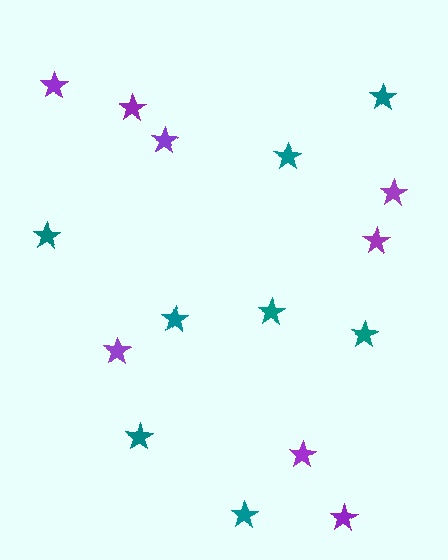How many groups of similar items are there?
There are 2 groups: one group of teal stars (8) and one group of purple stars (8).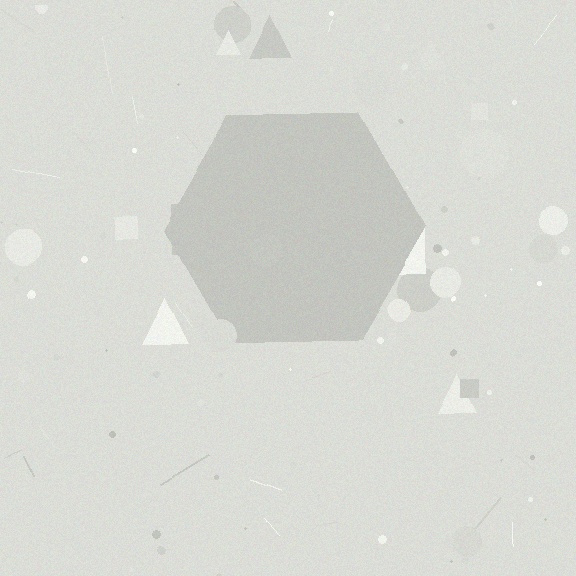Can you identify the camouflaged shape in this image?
The camouflaged shape is a hexagon.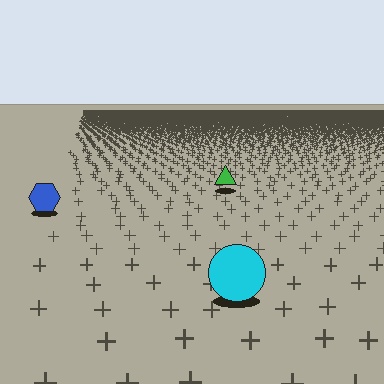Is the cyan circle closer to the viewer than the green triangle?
Yes. The cyan circle is closer — you can tell from the texture gradient: the ground texture is coarser near it.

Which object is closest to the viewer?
The cyan circle is closest. The texture marks near it are larger and more spread out.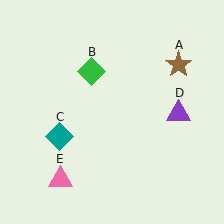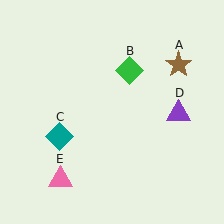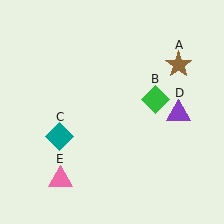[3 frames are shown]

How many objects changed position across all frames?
1 object changed position: green diamond (object B).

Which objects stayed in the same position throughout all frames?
Brown star (object A) and teal diamond (object C) and purple triangle (object D) and pink triangle (object E) remained stationary.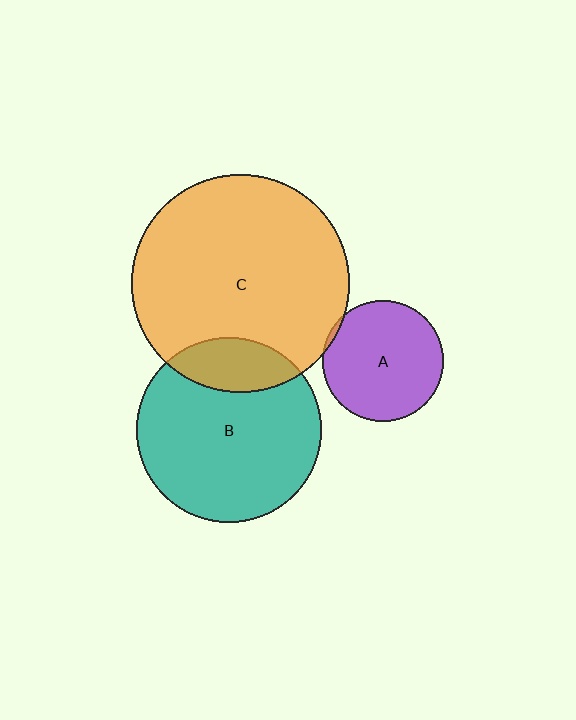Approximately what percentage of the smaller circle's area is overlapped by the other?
Approximately 20%.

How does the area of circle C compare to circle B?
Approximately 1.4 times.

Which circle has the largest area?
Circle C (orange).